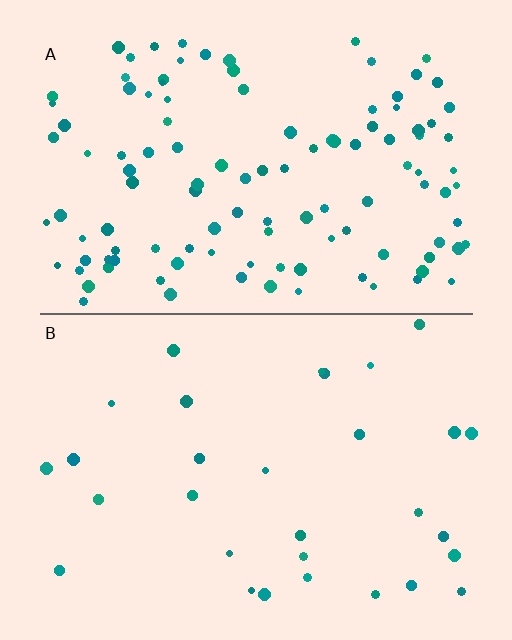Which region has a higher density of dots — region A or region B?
A (the top).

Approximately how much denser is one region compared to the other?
Approximately 3.8× — region A over region B.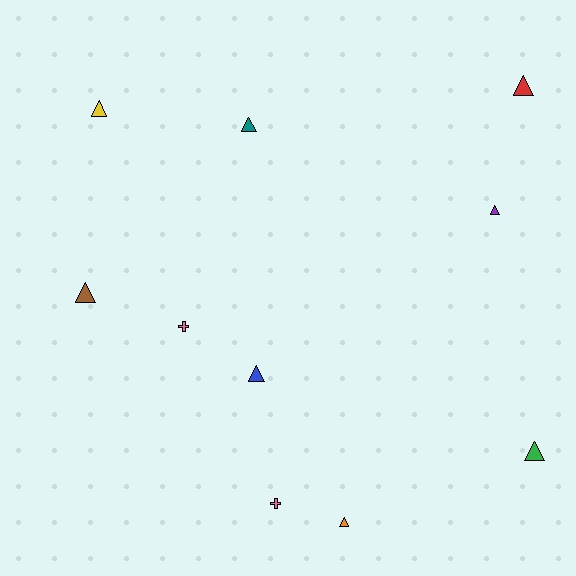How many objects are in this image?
There are 10 objects.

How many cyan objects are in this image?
There are no cyan objects.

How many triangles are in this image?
There are 8 triangles.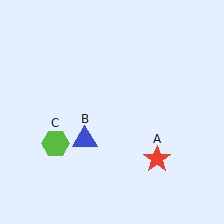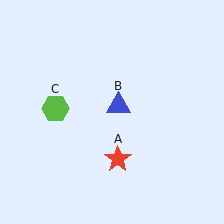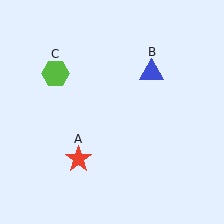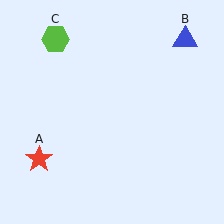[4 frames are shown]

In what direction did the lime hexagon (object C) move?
The lime hexagon (object C) moved up.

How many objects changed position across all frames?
3 objects changed position: red star (object A), blue triangle (object B), lime hexagon (object C).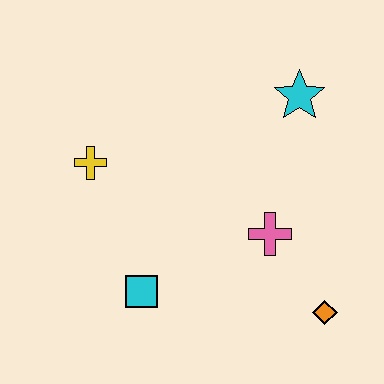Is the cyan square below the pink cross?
Yes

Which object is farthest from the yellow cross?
The orange diamond is farthest from the yellow cross.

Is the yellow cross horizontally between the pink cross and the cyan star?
No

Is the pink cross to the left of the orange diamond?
Yes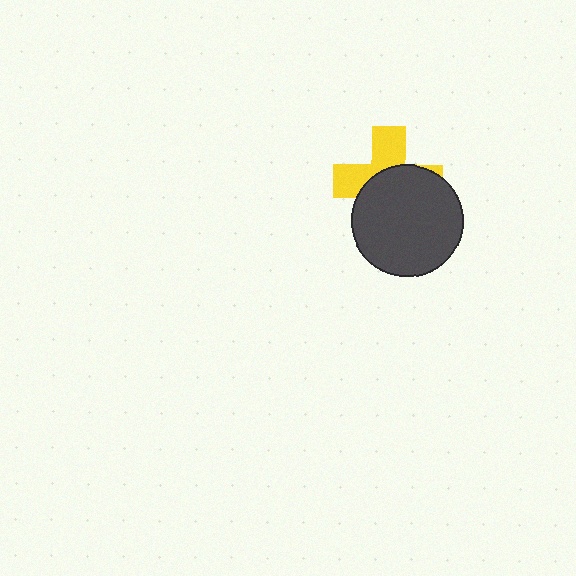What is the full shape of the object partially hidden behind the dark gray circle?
The partially hidden object is a yellow cross.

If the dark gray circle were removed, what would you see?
You would see the complete yellow cross.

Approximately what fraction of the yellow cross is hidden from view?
Roughly 58% of the yellow cross is hidden behind the dark gray circle.